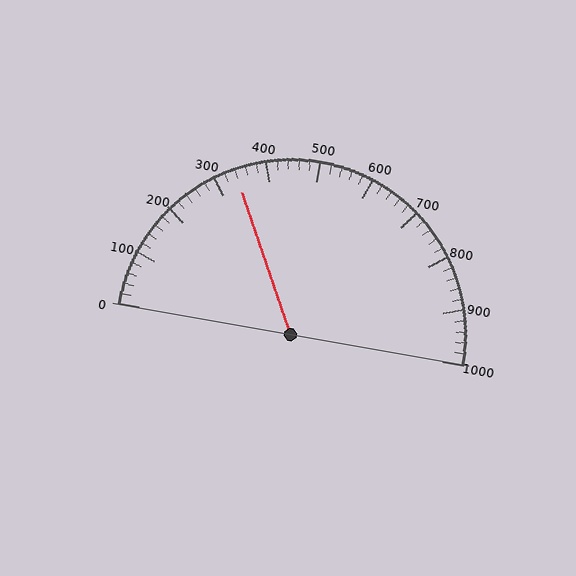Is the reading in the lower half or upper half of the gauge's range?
The reading is in the lower half of the range (0 to 1000).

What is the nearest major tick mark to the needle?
The nearest major tick mark is 300.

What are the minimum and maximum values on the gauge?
The gauge ranges from 0 to 1000.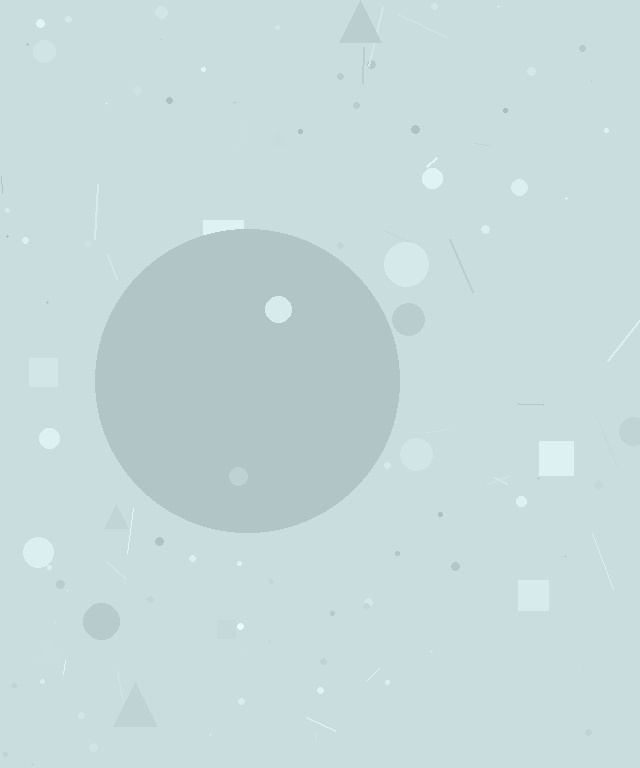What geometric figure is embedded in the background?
A circle is embedded in the background.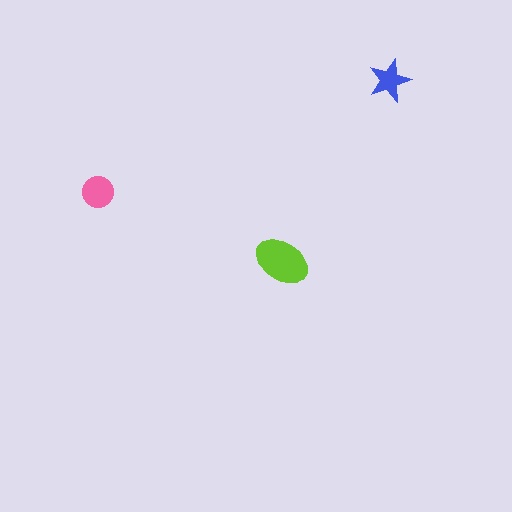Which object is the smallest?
The blue star.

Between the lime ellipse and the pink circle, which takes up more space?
The lime ellipse.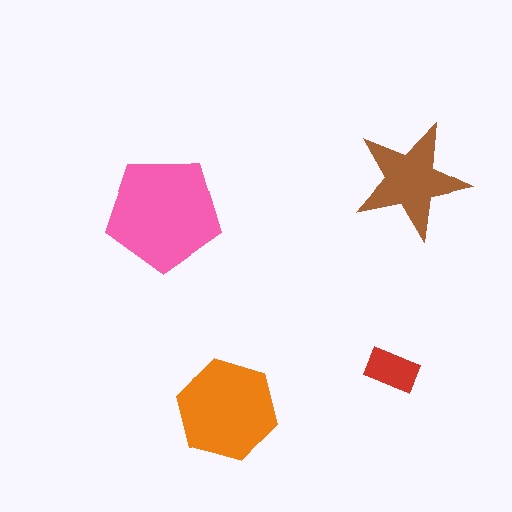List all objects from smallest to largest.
The red rectangle, the brown star, the orange hexagon, the pink pentagon.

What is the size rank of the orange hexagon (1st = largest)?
2nd.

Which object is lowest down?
The orange hexagon is bottommost.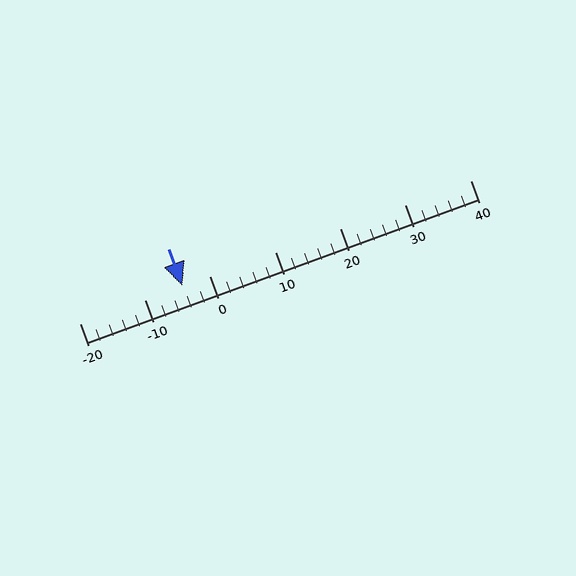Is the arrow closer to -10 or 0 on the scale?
The arrow is closer to 0.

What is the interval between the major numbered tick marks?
The major tick marks are spaced 10 units apart.